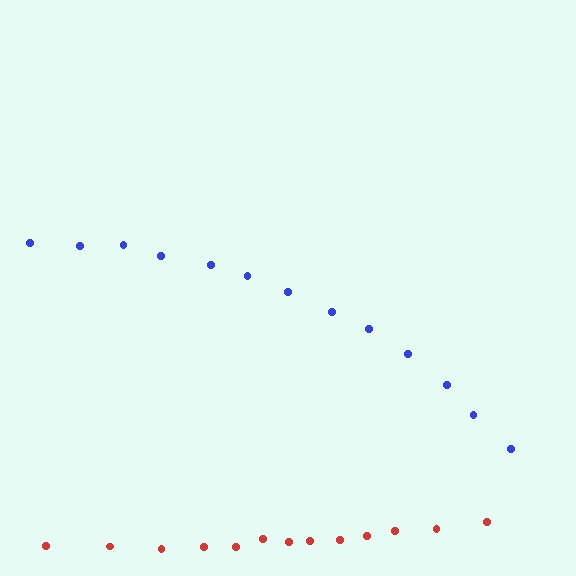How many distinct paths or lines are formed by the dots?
There are 2 distinct paths.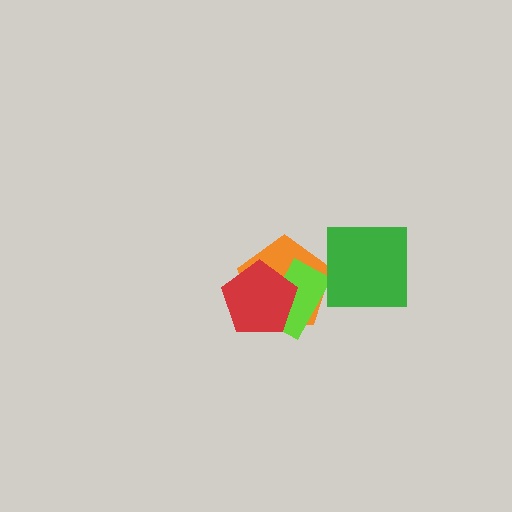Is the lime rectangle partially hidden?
Yes, it is partially covered by another shape.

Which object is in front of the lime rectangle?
The red pentagon is in front of the lime rectangle.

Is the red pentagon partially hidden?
No, no other shape covers it.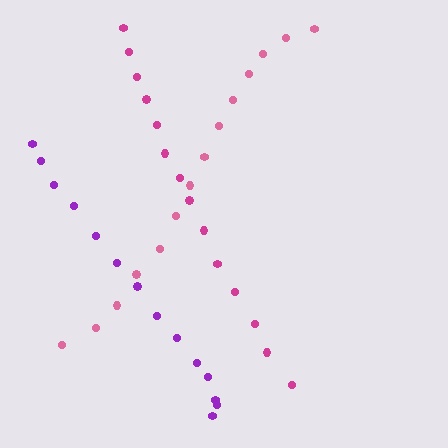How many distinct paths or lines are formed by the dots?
There are 3 distinct paths.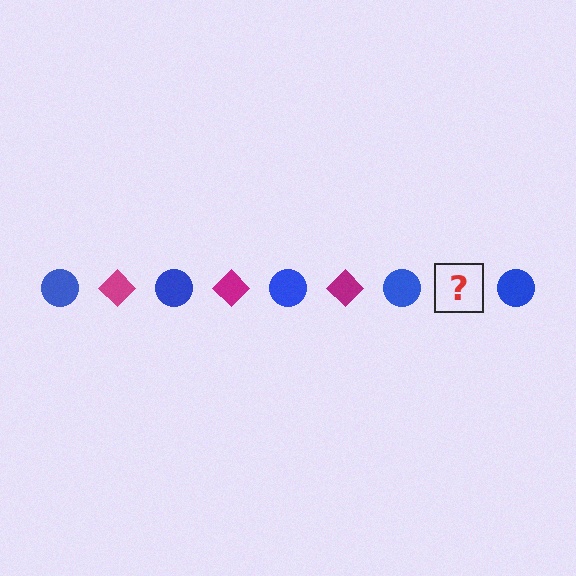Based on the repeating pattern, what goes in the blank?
The blank should be a magenta diamond.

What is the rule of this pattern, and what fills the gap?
The rule is that the pattern alternates between blue circle and magenta diamond. The gap should be filled with a magenta diamond.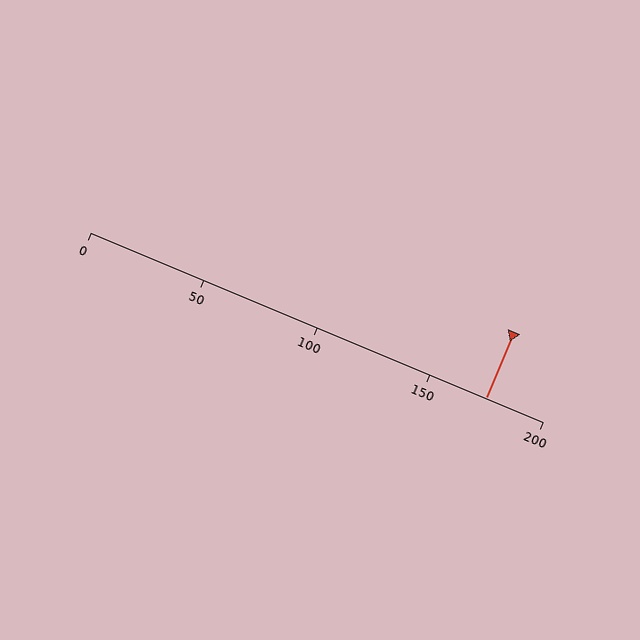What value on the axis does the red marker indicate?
The marker indicates approximately 175.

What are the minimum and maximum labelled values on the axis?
The axis runs from 0 to 200.